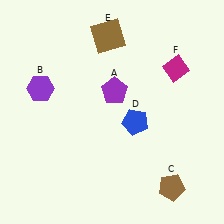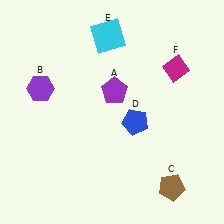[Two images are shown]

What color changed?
The square (E) changed from brown in Image 1 to cyan in Image 2.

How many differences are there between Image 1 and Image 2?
There is 1 difference between the two images.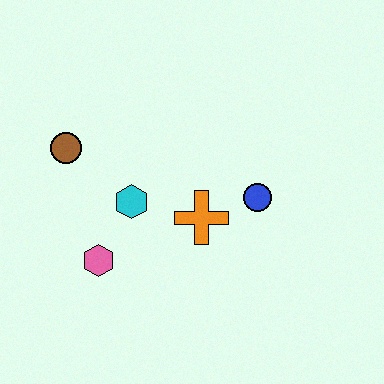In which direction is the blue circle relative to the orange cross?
The blue circle is to the right of the orange cross.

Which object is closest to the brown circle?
The cyan hexagon is closest to the brown circle.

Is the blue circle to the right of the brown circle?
Yes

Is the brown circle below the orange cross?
No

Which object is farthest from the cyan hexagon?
The blue circle is farthest from the cyan hexagon.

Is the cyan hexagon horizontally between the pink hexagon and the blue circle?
Yes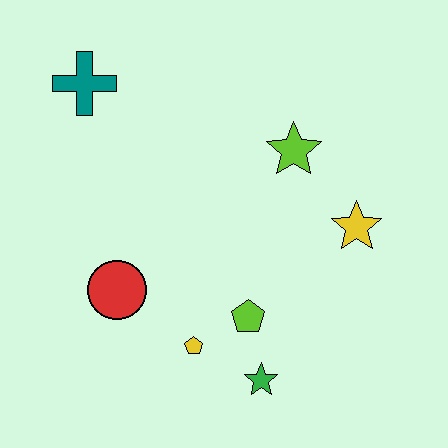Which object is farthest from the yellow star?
The teal cross is farthest from the yellow star.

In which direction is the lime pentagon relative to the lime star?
The lime pentagon is below the lime star.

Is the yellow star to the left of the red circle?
No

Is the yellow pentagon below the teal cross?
Yes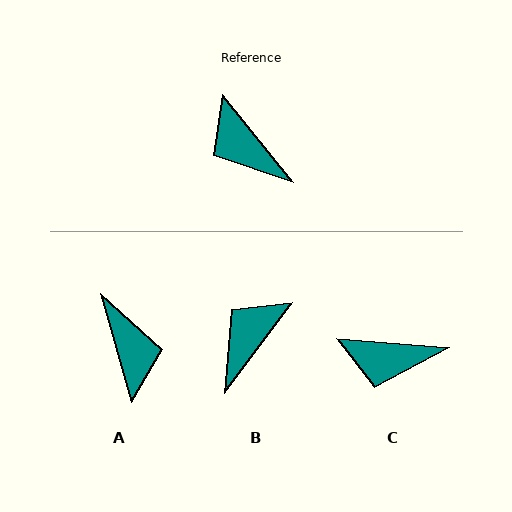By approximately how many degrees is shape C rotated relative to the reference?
Approximately 46 degrees counter-clockwise.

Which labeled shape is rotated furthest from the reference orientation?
A, about 157 degrees away.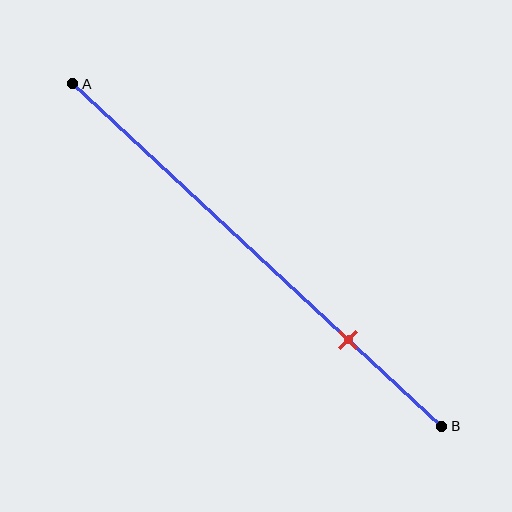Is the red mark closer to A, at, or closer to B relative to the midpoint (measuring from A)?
The red mark is closer to point B than the midpoint of segment AB.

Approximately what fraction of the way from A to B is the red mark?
The red mark is approximately 75% of the way from A to B.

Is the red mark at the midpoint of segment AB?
No, the mark is at about 75% from A, not at the 50% midpoint.